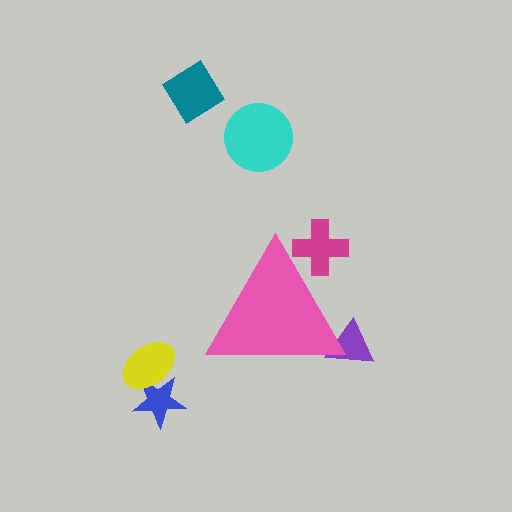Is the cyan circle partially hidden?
No, the cyan circle is fully visible.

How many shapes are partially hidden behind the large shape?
2 shapes are partially hidden.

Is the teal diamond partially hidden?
No, the teal diamond is fully visible.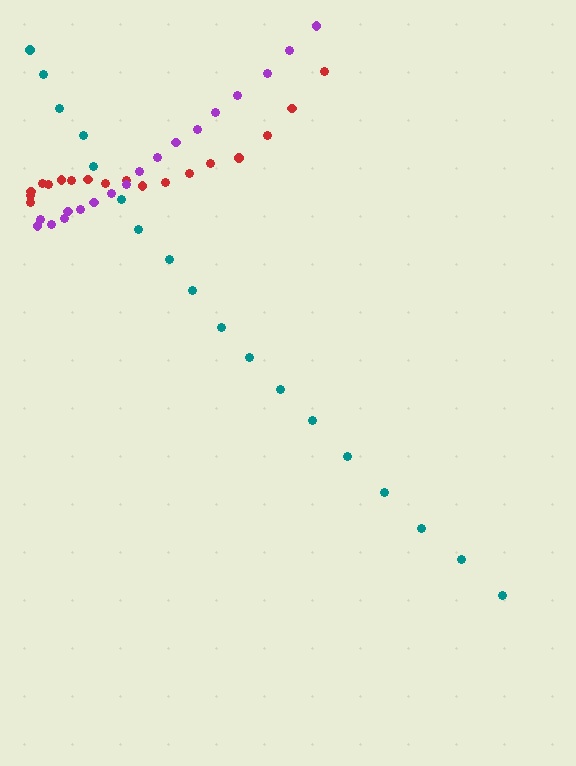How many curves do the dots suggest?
There are 3 distinct paths.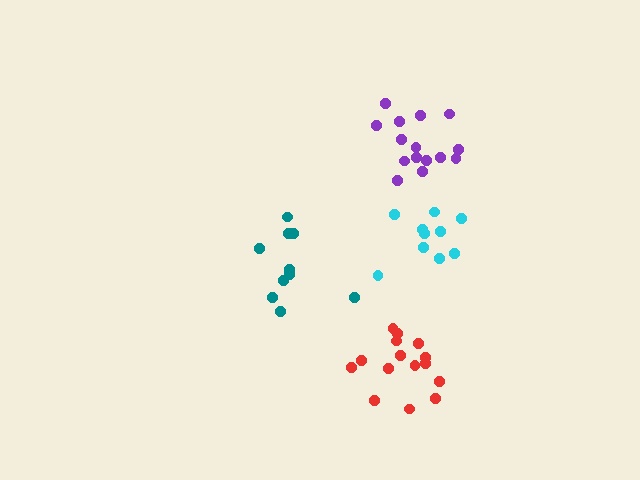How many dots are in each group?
Group 1: 15 dots, Group 2: 10 dots, Group 3: 10 dots, Group 4: 15 dots (50 total).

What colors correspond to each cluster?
The clusters are colored: red, teal, cyan, purple.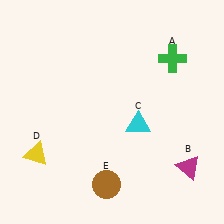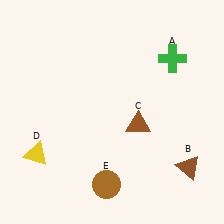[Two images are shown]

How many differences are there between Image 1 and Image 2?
There are 2 differences between the two images.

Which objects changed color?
B changed from magenta to brown. C changed from cyan to brown.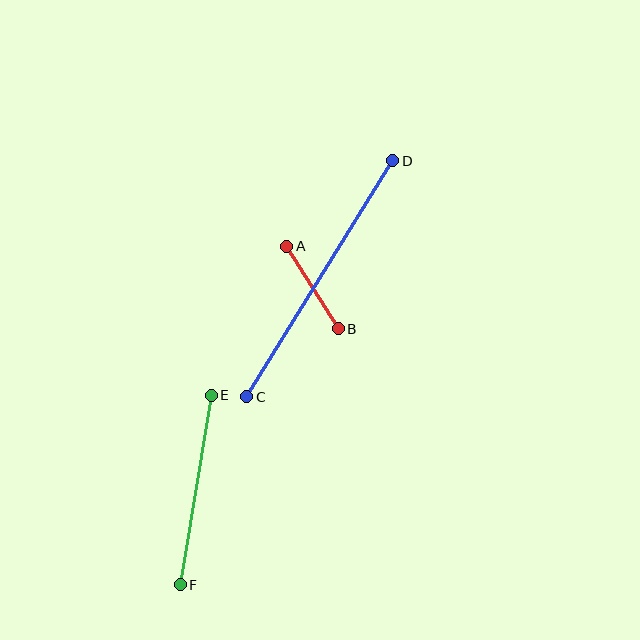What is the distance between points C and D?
The distance is approximately 278 pixels.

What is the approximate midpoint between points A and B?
The midpoint is at approximately (312, 287) pixels.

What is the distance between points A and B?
The distance is approximately 97 pixels.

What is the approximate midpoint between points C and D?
The midpoint is at approximately (320, 279) pixels.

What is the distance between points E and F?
The distance is approximately 192 pixels.